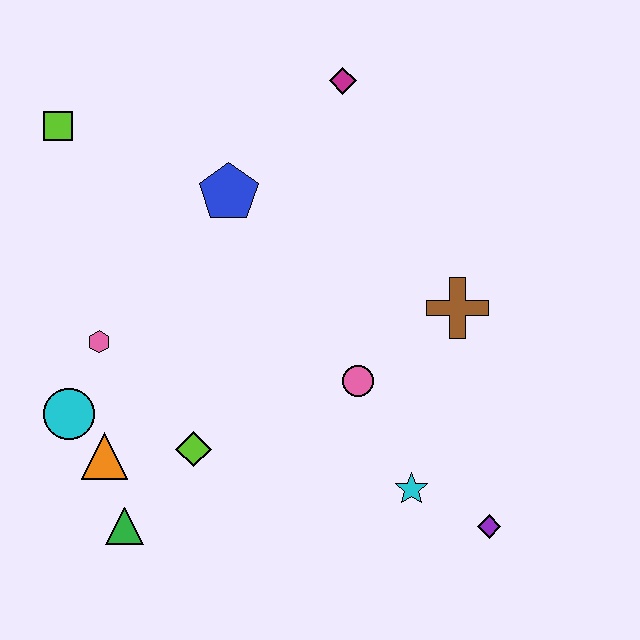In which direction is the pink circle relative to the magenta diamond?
The pink circle is below the magenta diamond.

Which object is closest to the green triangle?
The orange triangle is closest to the green triangle.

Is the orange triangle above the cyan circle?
No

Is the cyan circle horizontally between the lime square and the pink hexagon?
Yes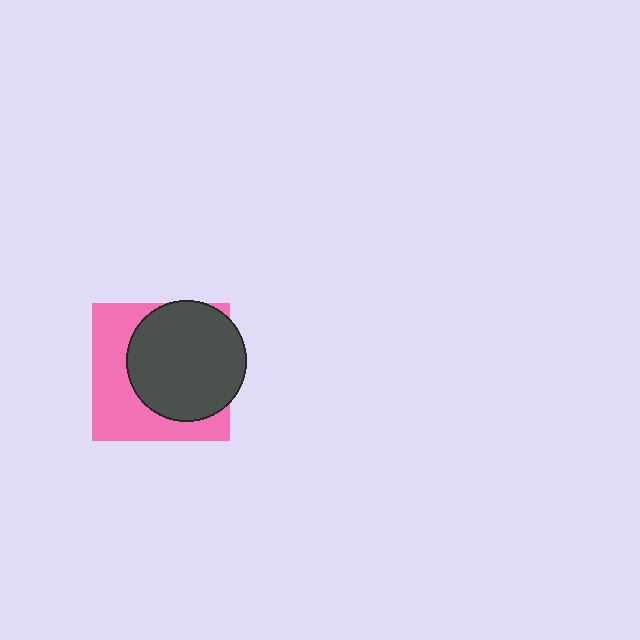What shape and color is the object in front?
The object in front is a dark gray circle.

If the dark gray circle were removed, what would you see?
You would see the complete pink square.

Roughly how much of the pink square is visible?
About half of it is visible (roughly 45%).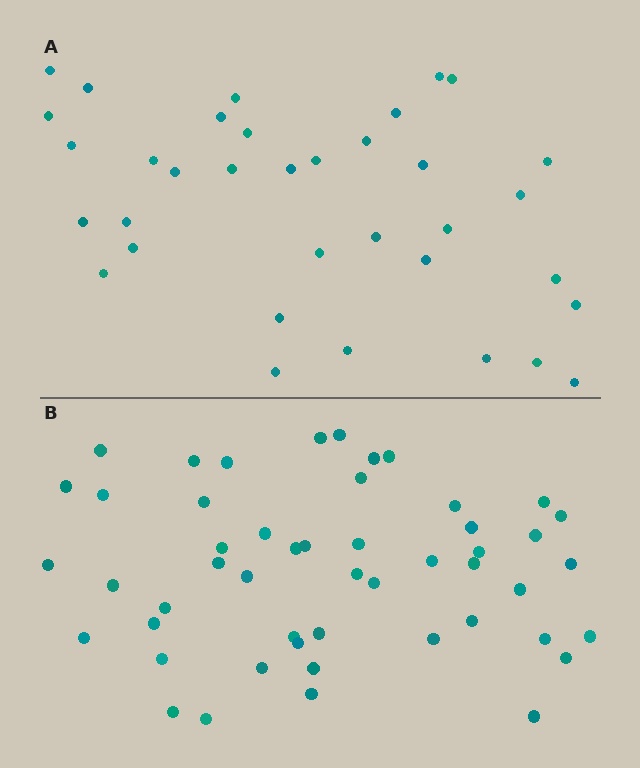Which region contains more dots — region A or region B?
Region B (the bottom region) has more dots.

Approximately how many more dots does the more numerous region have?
Region B has approximately 15 more dots than region A.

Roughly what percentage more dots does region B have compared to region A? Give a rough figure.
About 45% more.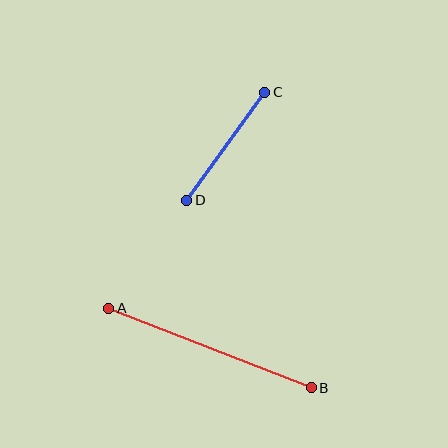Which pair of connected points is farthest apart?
Points A and B are farthest apart.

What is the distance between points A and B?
The distance is approximately 217 pixels.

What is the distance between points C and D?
The distance is approximately 133 pixels.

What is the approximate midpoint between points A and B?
The midpoint is at approximately (210, 348) pixels.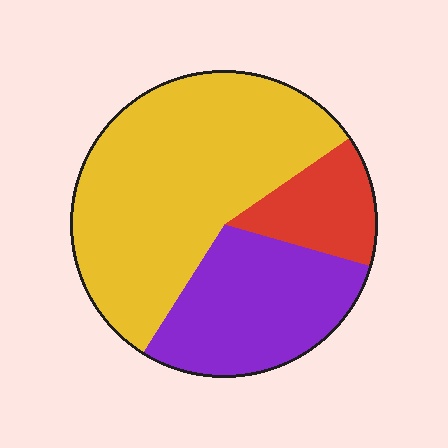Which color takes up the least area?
Red, at roughly 15%.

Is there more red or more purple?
Purple.